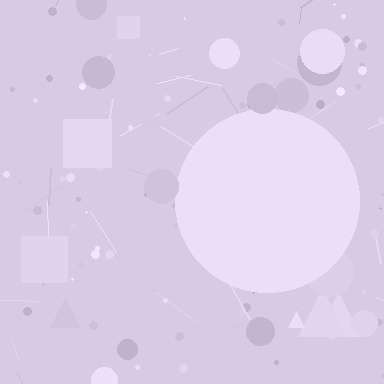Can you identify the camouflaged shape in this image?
The camouflaged shape is a circle.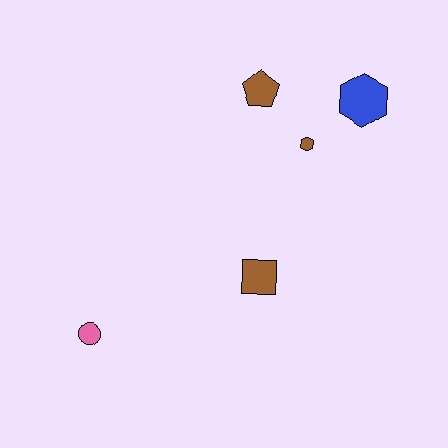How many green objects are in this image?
There are no green objects.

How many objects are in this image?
There are 5 objects.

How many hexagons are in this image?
There are 2 hexagons.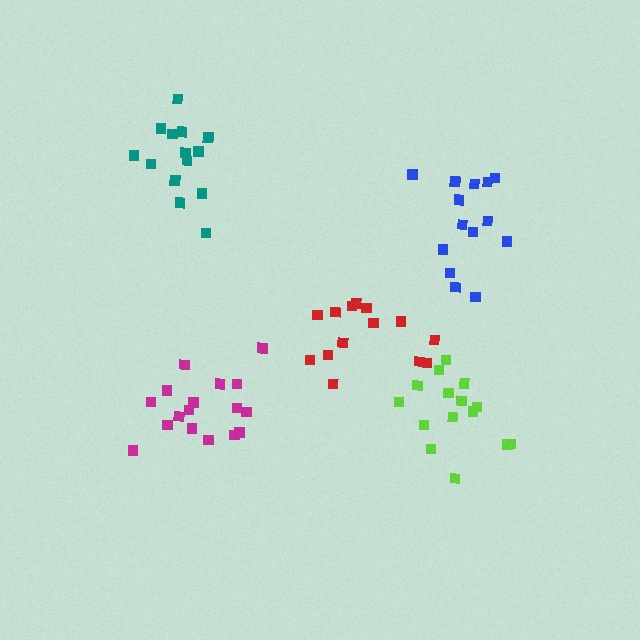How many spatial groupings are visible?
There are 5 spatial groupings.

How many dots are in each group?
Group 1: 14 dots, Group 2: 17 dots, Group 3: 15 dots, Group 4: 14 dots, Group 5: 14 dots (74 total).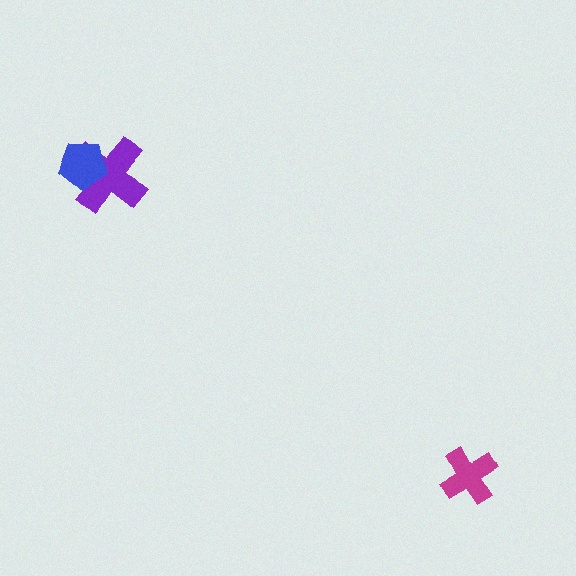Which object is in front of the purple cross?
The blue pentagon is in front of the purple cross.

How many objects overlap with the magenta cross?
0 objects overlap with the magenta cross.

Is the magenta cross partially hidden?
No, no other shape covers it.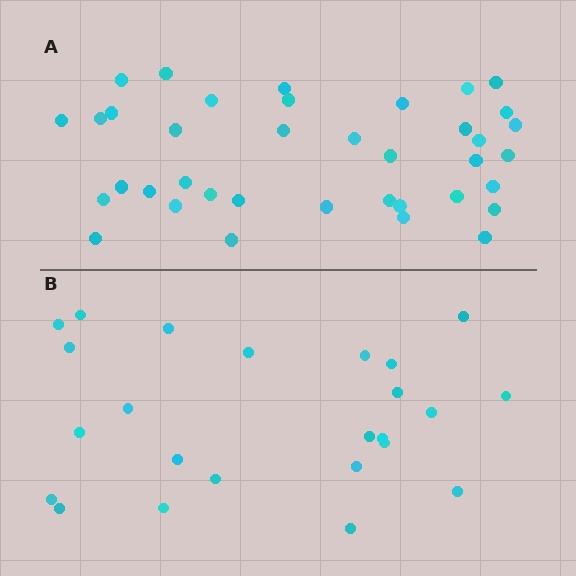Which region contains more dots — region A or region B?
Region A (the top region) has more dots.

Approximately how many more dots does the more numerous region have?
Region A has approximately 15 more dots than region B.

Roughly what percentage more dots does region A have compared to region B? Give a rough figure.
About 60% more.